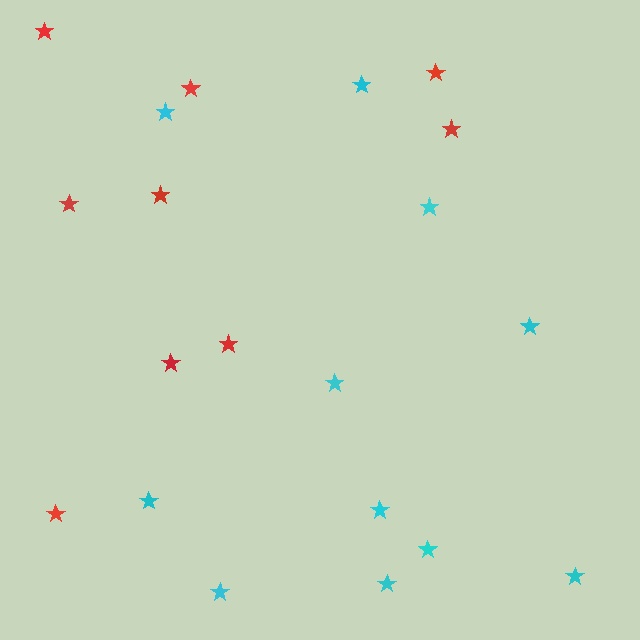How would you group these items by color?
There are 2 groups: one group of red stars (9) and one group of cyan stars (11).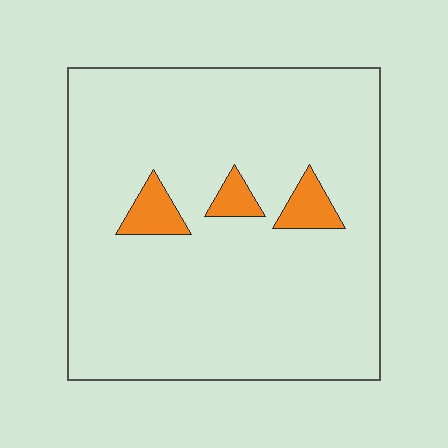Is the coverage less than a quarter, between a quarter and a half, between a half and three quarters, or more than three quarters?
Less than a quarter.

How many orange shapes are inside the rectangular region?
3.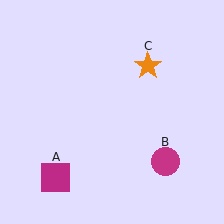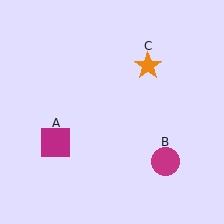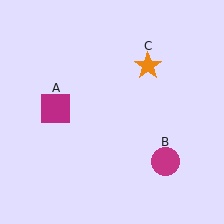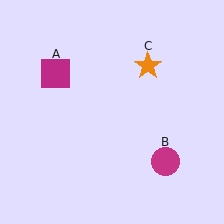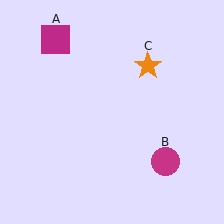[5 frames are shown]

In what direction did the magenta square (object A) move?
The magenta square (object A) moved up.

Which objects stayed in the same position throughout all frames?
Magenta circle (object B) and orange star (object C) remained stationary.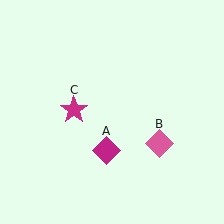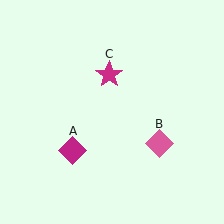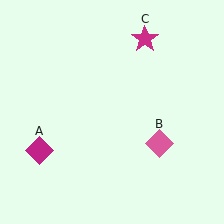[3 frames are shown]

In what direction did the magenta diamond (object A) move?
The magenta diamond (object A) moved left.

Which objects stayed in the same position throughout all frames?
Pink diamond (object B) remained stationary.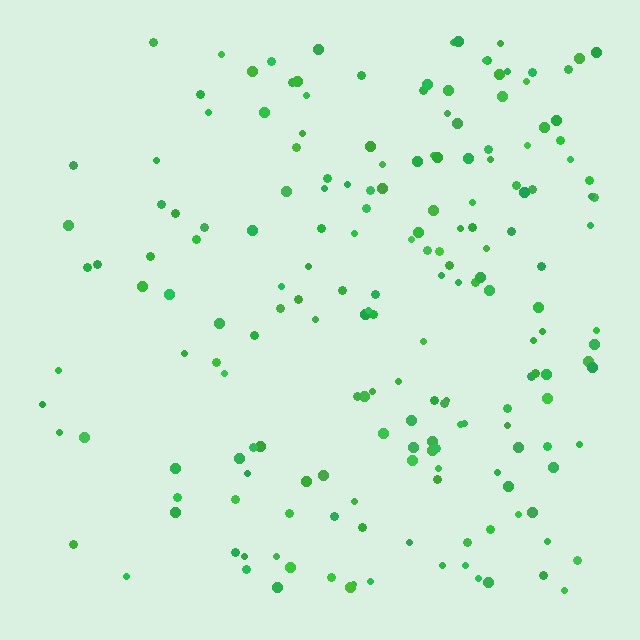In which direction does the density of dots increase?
From left to right, with the right side densest.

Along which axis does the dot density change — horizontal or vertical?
Horizontal.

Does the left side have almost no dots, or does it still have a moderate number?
Still a moderate number, just noticeably fewer than the right.